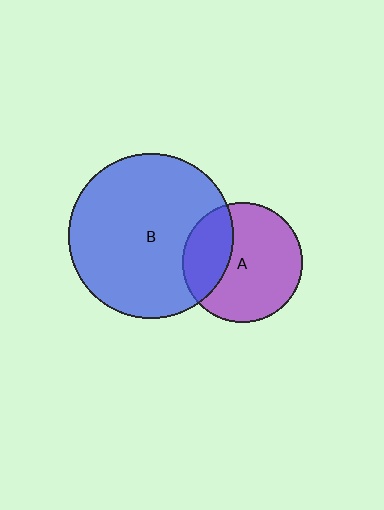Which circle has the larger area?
Circle B (blue).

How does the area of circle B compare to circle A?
Approximately 1.9 times.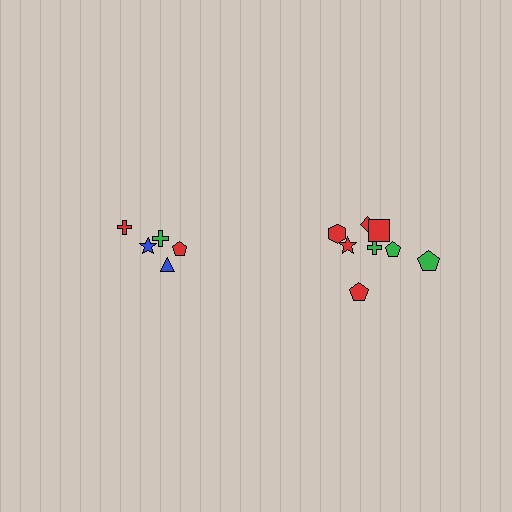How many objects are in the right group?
There are 8 objects.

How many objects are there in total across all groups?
There are 13 objects.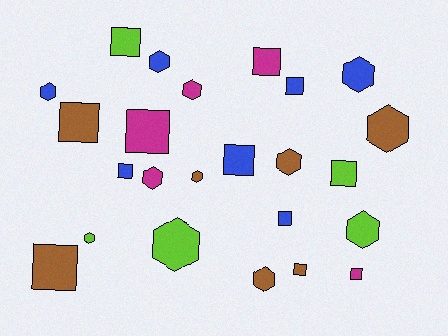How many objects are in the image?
There are 24 objects.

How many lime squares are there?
There are 2 lime squares.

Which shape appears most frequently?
Square, with 12 objects.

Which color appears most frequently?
Blue, with 7 objects.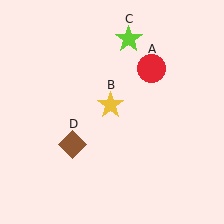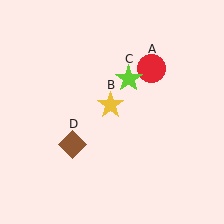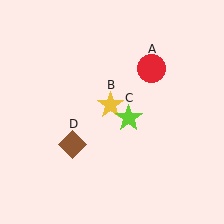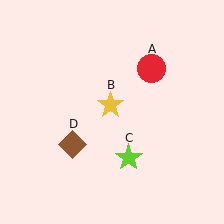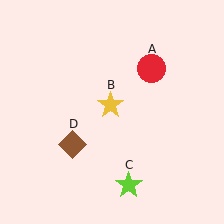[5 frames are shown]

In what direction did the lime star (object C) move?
The lime star (object C) moved down.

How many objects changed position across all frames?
1 object changed position: lime star (object C).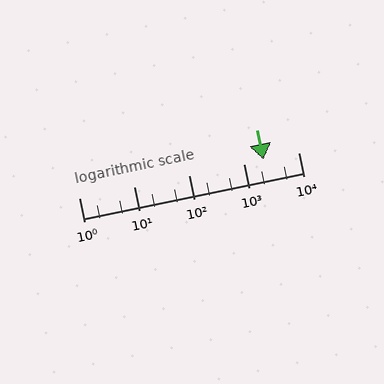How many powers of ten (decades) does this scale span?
The scale spans 4 decades, from 1 to 10000.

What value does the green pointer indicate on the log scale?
The pointer indicates approximately 2300.